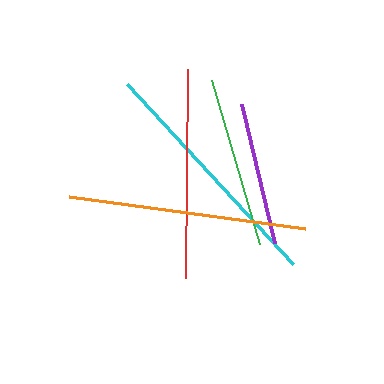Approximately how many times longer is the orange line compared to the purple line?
The orange line is approximately 1.7 times the length of the purple line.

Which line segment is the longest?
The cyan line is the longest at approximately 245 pixels.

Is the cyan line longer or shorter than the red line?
The cyan line is longer than the red line.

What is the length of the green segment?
The green segment is approximately 171 pixels long.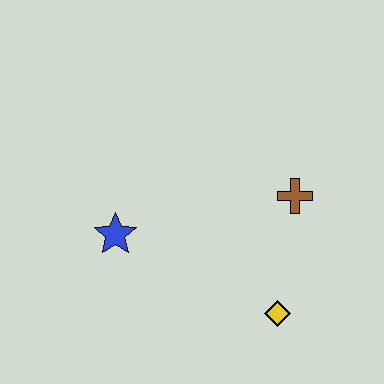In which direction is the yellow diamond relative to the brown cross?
The yellow diamond is below the brown cross.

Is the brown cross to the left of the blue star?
No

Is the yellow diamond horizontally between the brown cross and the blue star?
Yes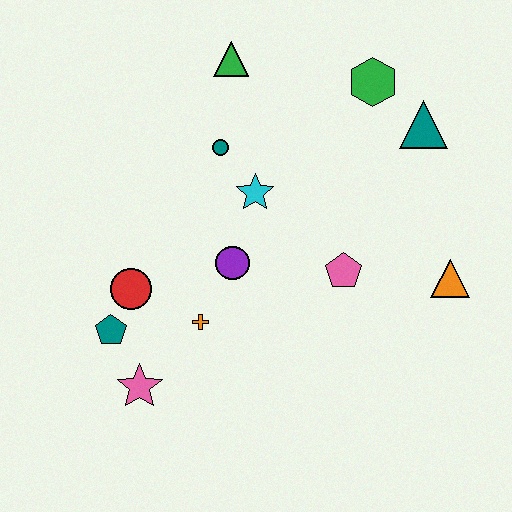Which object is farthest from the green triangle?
The pink star is farthest from the green triangle.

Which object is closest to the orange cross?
The purple circle is closest to the orange cross.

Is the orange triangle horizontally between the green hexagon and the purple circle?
No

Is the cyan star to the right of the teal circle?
Yes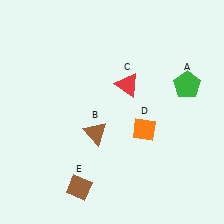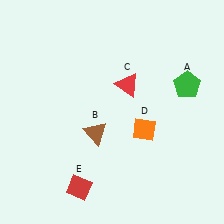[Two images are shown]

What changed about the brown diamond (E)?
In Image 1, E is brown. In Image 2, it changed to red.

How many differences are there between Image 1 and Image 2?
There is 1 difference between the two images.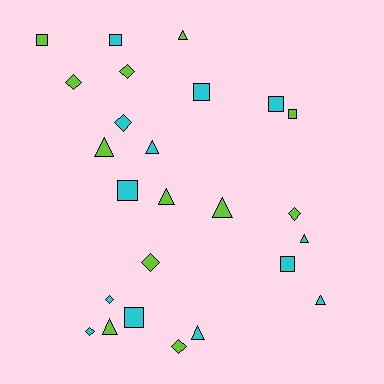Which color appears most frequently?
Cyan, with 13 objects.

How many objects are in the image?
There are 25 objects.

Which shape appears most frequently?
Triangle, with 9 objects.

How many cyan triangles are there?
There are 4 cyan triangles.